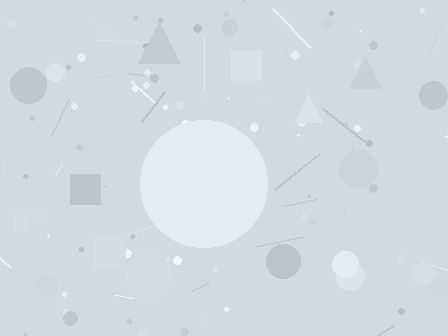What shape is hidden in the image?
A circle is hidden in the image.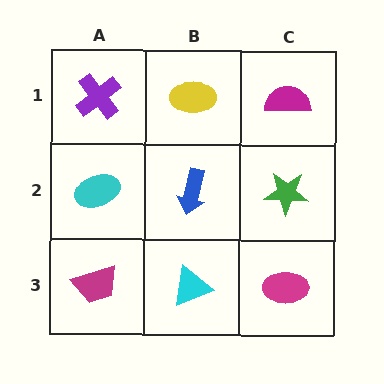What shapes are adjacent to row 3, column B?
A blue arrow (row 2, column B), a magenta trapezoid (row 3, column A), a magenta ellipse (row 3, column C).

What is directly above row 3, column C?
A green star.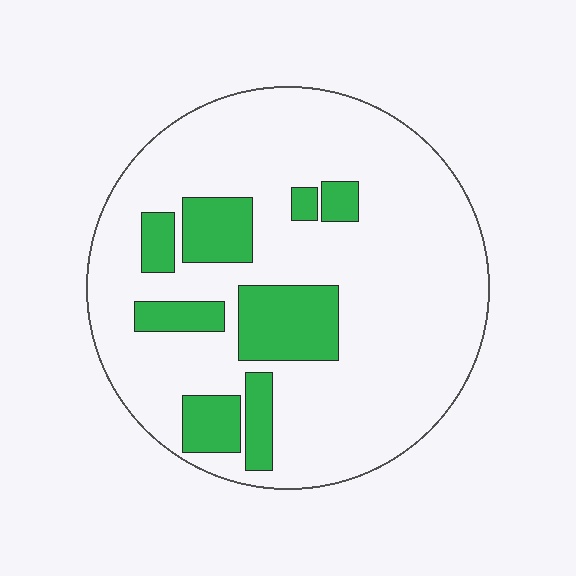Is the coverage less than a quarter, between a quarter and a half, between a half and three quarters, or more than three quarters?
Less than a quarter.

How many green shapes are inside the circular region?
8.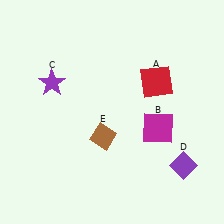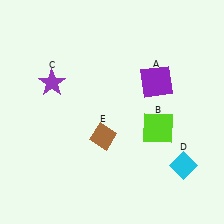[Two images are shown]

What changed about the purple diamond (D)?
In Image 1, D is purple. In Image 2, it changed to cyan.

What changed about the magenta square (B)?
In Image 1, B is magenta. In Image 2, it changed to lime.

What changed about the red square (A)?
In Image 1, A is red. In Image 2, it changed to purple.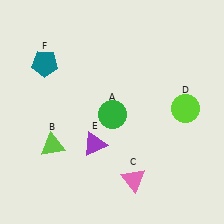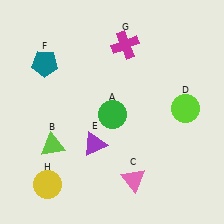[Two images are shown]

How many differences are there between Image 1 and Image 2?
There are 2 differences between the two images.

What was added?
A magenta cross (G), a yellow circle (H) were added in Image 2.